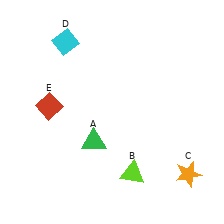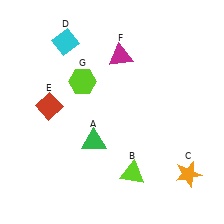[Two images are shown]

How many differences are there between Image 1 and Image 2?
There are 2 differences between the two images.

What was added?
A magenta triangle (F), a lime hexagon (G) were added in Image 2.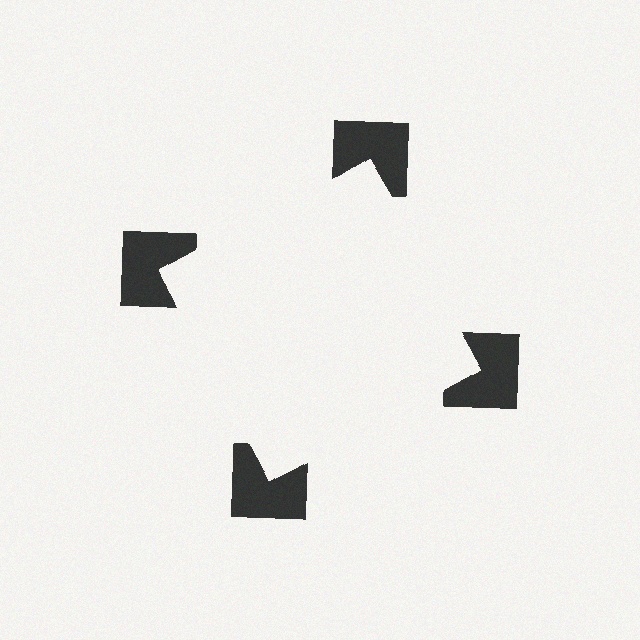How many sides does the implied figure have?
4 sides.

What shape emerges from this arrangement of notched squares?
An illusory square — its edges are inferred from the aligned wedge cuts in the notched squares, not physically drawn.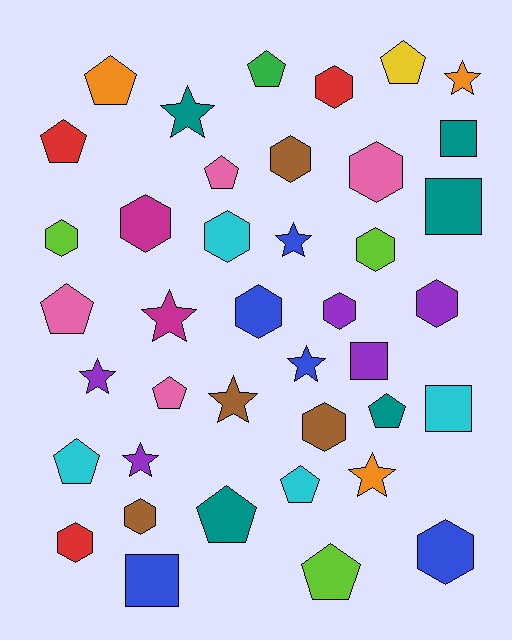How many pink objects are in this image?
There are 4 pink objects.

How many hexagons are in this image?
There are 14 hexagons.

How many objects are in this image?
There are 40 objects.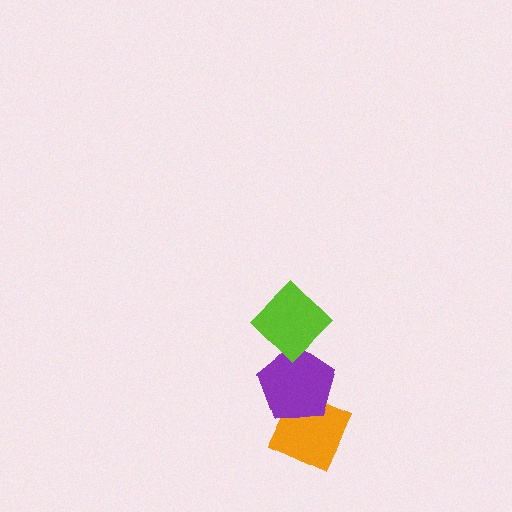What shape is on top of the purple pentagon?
The lime diamond is on top of the purple pentagon.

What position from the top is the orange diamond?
The orange diamond is 3rd from the top.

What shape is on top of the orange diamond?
The purple pentagon is on top of the orange diamond.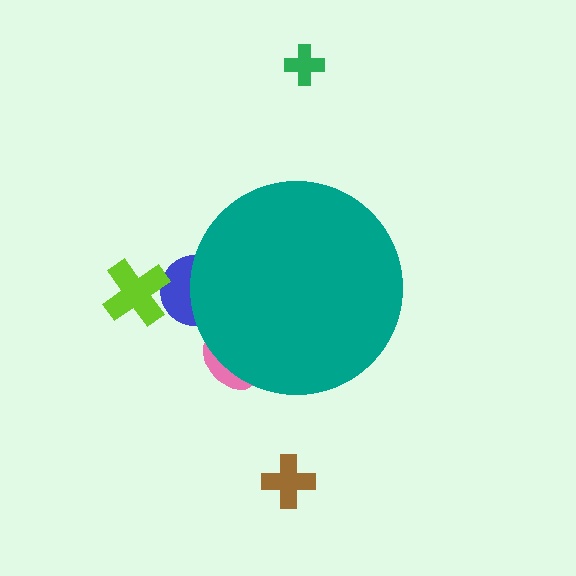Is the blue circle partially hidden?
Yes, the blue circle is partially hidden behind the teal circle.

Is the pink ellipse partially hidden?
Yes, the pink ellipse is partially hidden behind the teal circle.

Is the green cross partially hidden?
No, the green cross is fully visible.